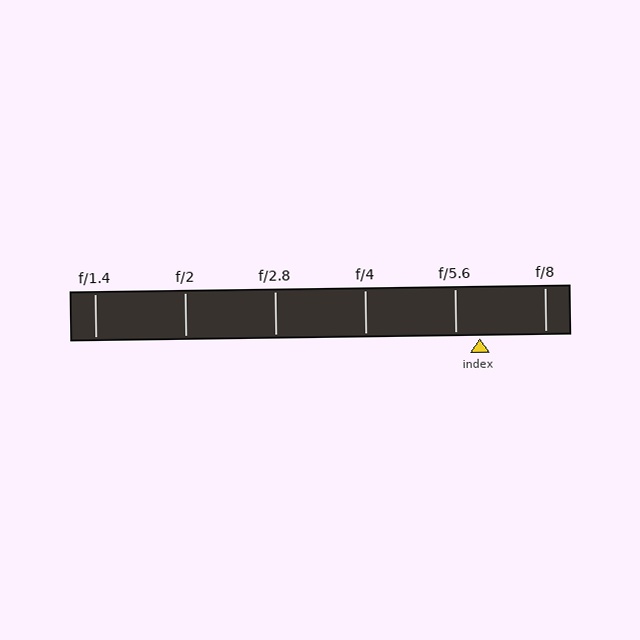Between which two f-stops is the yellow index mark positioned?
The index mark is between f/5.6 and f/8.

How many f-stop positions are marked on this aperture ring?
There are 6 f-stop positions marked.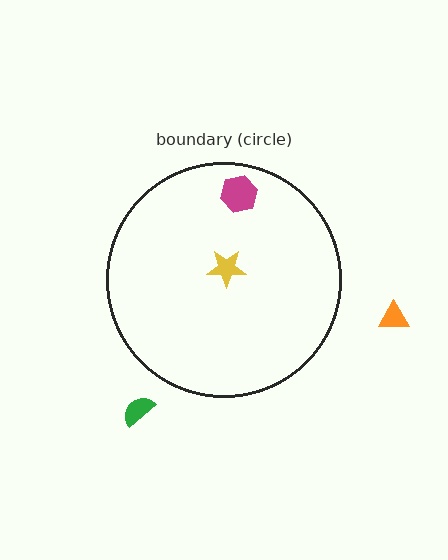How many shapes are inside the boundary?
2 inside, 2 outside.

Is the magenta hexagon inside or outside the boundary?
Inside.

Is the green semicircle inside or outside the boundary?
Outside.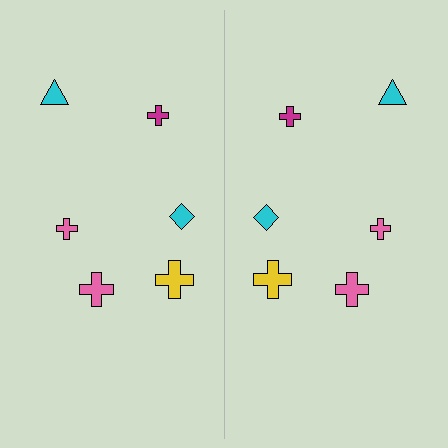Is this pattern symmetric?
Yes, this pattern has bilateral (reflection) symmetry.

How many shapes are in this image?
There are 12 shapes in this image.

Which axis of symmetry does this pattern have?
The pattern has a vertical axis of symmetry running through the center of the image.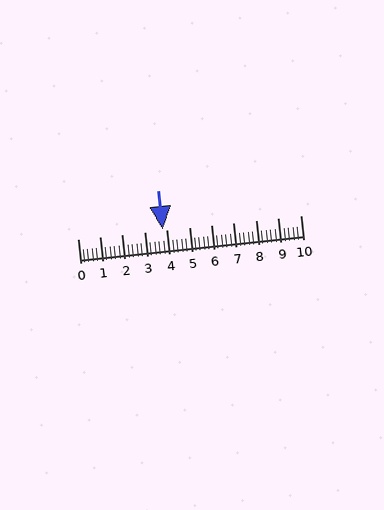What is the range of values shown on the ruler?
The ruler shows values from 0 to 10.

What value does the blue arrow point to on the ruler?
The blue arrow points to approximately 3.8.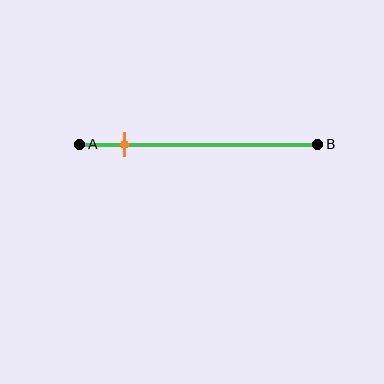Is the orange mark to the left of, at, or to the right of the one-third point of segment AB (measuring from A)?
The orange mark is to the left of the one-third point of segment AB.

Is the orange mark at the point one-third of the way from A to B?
No, the mark is at about 20% from A, not at the 33% one-third point.